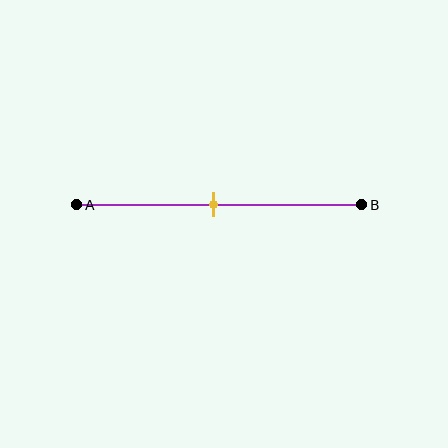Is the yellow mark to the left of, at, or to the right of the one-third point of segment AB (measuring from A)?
The yellow mark is to the right of the one-third point of segment AB.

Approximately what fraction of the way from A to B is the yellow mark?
The yellow mark is approximately 50% of the way from A to B.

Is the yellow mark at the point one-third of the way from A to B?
No, the mark is at about 50% from A, not at the 33% one-third point.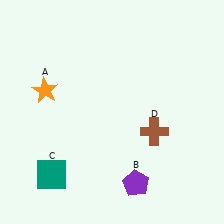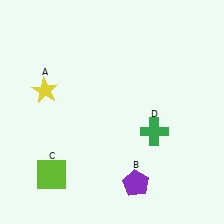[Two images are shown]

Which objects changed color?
A changed from orange to yellow. C changed from teal to lime. D changed from brown to green.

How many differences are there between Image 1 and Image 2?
There are 3 differences between the two images.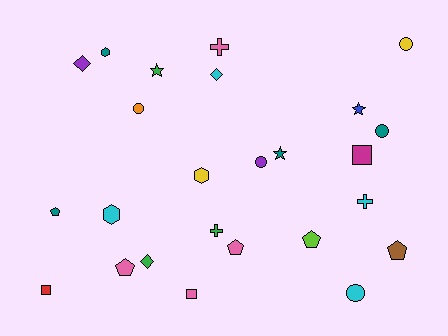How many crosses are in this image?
There are 3 crosses.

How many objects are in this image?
There are 25 objects.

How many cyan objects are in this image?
There are 4 cyan objects.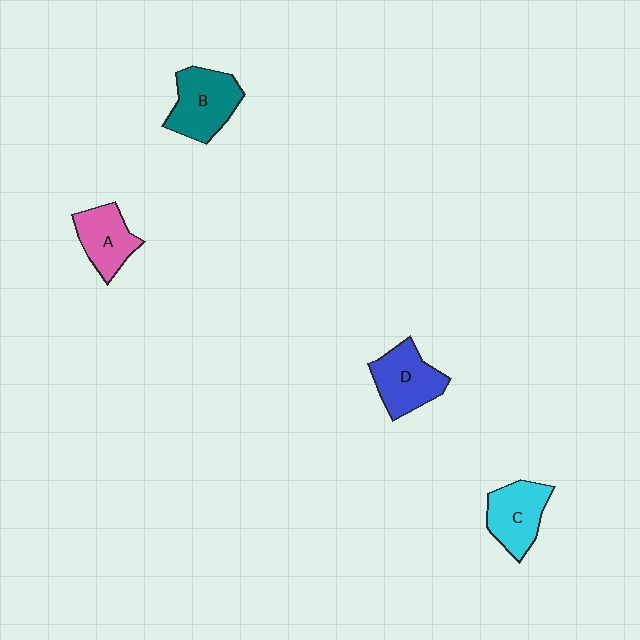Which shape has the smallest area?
Shape A (pink).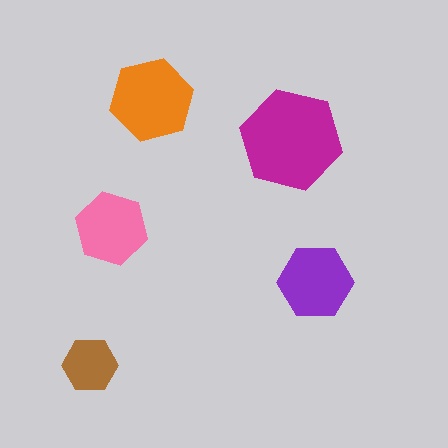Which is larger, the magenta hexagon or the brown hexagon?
The magenta one.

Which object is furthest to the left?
The brown hexagon is leftmost.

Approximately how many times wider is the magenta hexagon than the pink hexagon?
About 1.5 times wider.